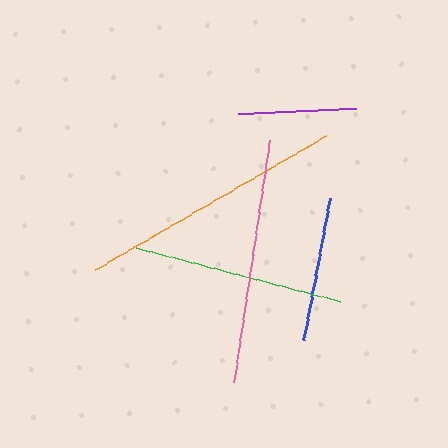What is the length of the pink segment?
The pink segment is approximately 245 pixels long.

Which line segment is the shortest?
The purple line is the shortest at approximately 119 pixels.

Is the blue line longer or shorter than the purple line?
The blue line is longer than the purple line.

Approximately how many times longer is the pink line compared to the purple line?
The pink line is approximately 2.1 times the length of the purple line.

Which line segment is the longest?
The orange line is the longest at approximately 267 pixels.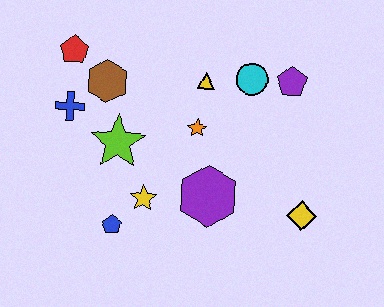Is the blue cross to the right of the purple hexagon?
No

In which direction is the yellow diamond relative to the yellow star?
The yellow diamond is to the right of the yellow star.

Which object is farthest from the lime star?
The yellow diamond is farthest from the lime star.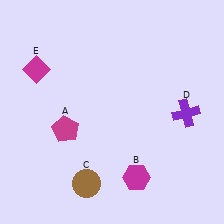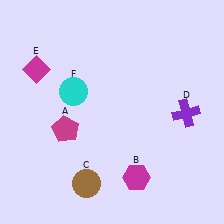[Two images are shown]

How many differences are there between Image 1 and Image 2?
There is 1 difference between the two images.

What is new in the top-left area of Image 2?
A cyan circle (F) was added in the top-left area of Image 2.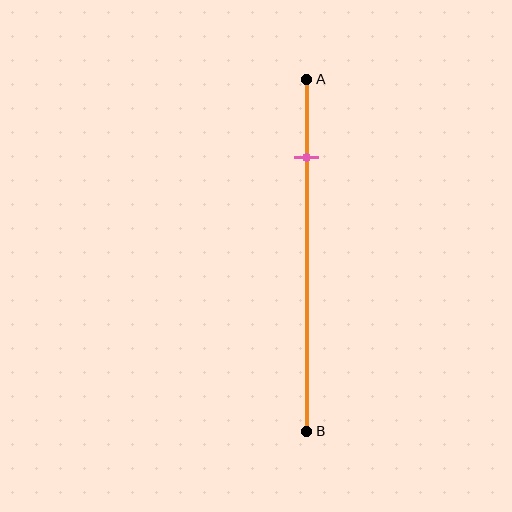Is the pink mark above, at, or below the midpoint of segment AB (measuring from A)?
The pink mark is above the midpoint of segment AB.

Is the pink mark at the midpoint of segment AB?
No, the mark is at about 20% from A, not at the 50% midpoint.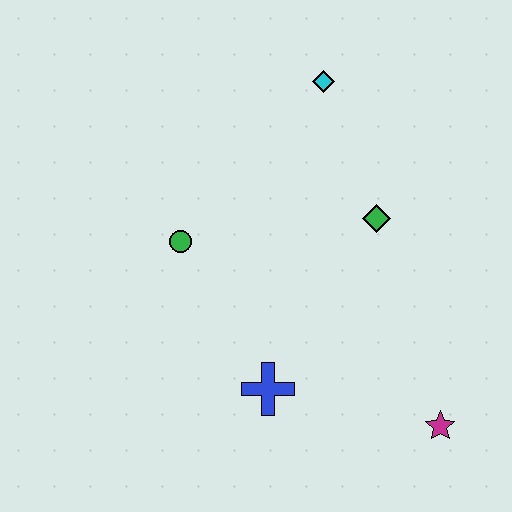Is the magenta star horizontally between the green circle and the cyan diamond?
No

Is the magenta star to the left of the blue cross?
No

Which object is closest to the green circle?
The blue cross is closest to the green circle.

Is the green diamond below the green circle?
No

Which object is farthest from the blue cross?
The cyan diamond is farthest from the blue cross.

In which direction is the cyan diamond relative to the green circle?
The cyan diamond is above the green circle.